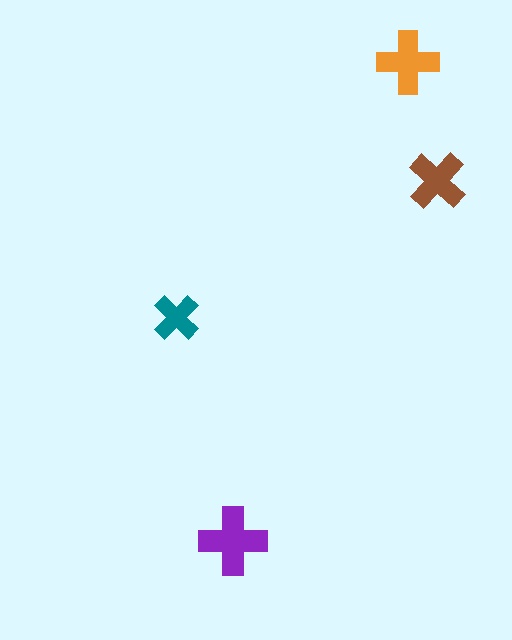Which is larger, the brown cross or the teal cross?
The brown one.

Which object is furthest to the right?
The brown cross is rightmost.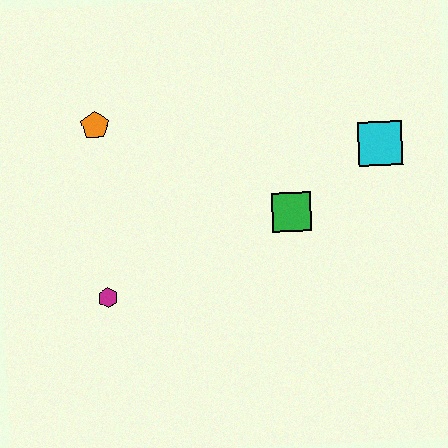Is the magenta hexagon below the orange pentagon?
Yes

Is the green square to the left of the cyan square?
Yes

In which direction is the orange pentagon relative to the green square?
The orange pentagon is to the left of the green square.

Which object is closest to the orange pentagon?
The magenta hexagon is closest to the orange pentagon.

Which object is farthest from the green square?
The orange pentagon is farthest from the green square.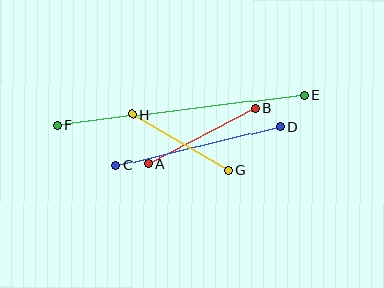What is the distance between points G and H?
The distance is approximately 111 pixels.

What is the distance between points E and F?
The distance is approximately 249 pixels.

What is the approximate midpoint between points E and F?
The midpoint is at approximately (181, 110) pixels.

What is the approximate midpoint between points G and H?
The midpoint is at approximately (180, 142) pixels.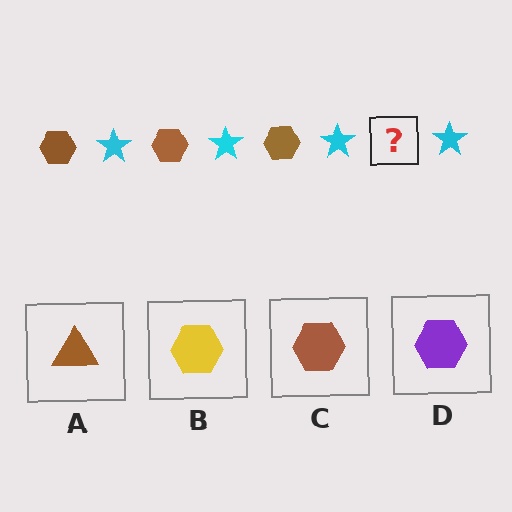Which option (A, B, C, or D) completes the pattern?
C.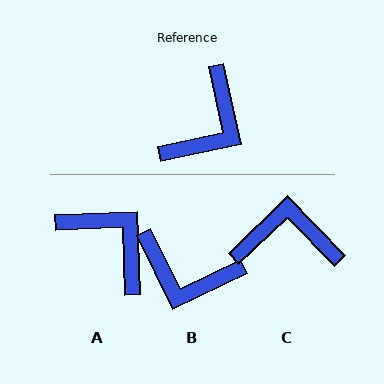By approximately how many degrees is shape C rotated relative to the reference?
Approximately 122 degrees counter-clockwise.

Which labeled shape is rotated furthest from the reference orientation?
C, about 122 degrees away.